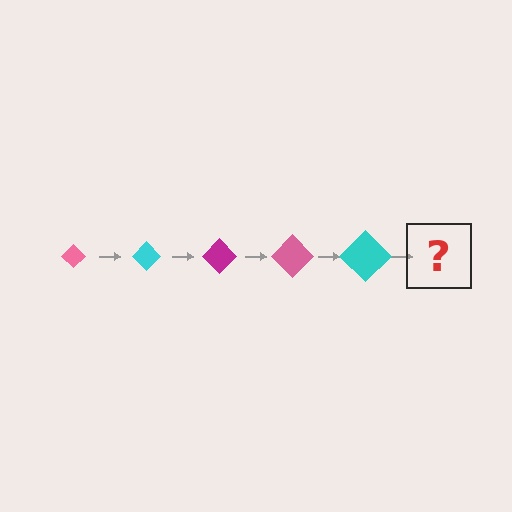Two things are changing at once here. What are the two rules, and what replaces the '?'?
The two rules are that the diamond grows larger each step and the color cycles through pink, cyan, and magenta. The '?' should be a magenta diamond, larger than the previous one.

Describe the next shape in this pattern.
It should be a magenta diamond, larger than the previous one.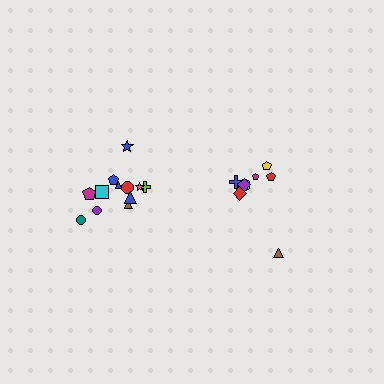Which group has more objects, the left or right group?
The left group.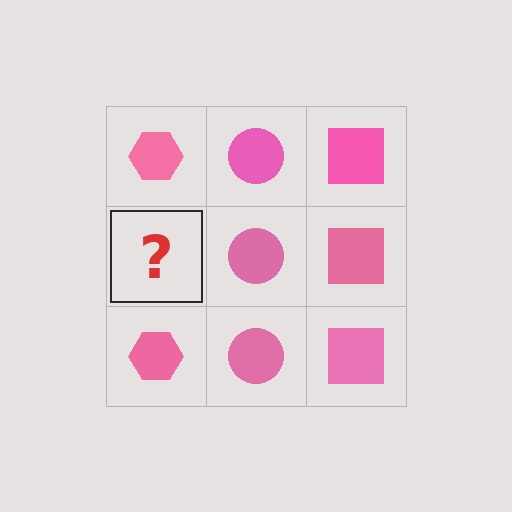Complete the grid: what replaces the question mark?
The question mark should be replaced with a pink hexagon.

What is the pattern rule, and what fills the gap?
The rule is that each column has a consistent shape. The gap should be filled with a pink hexagon.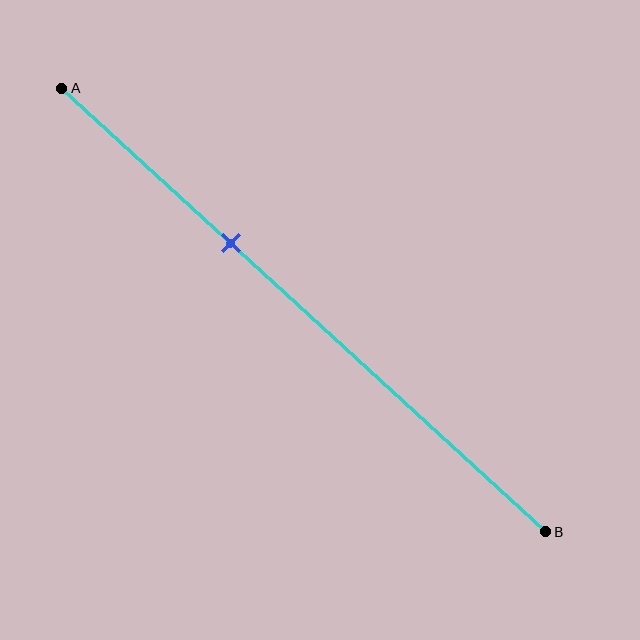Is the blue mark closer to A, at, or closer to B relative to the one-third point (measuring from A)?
The blue mark is approximately at the one-third point of segment AB.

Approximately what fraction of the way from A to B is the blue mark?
The blue mark is approximately 35% of the way from A to B.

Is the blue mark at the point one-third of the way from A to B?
Yes, the mark is approximately at the one-third point.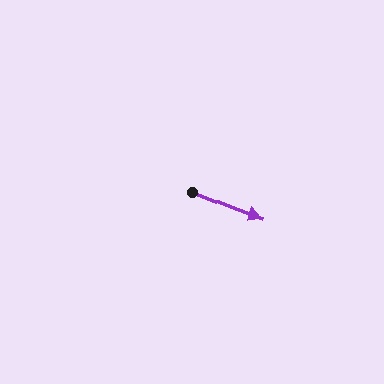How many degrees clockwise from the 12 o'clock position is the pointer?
Approximately 112 degrees.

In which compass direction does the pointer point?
East.